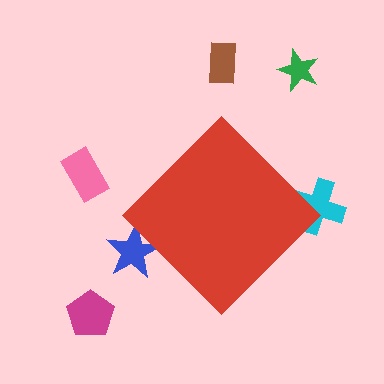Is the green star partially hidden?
No, the green star is fully visible.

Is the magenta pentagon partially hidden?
No, the magenta pentagon is fully visible.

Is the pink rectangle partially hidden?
No, the pink rectangle is fully visible.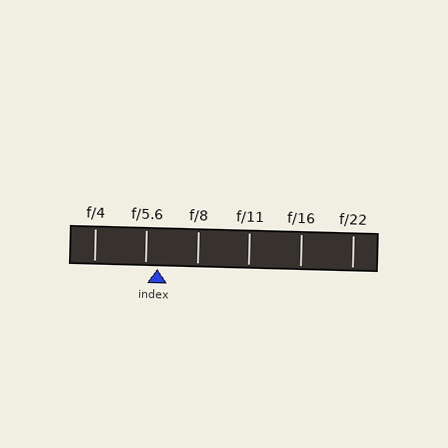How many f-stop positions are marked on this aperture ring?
There are 6 f-stop positions marked.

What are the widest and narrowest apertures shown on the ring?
The widest aperture shown is f/4 and the narrowest is f/22.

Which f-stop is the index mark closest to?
The index mark is closest to f/5.6.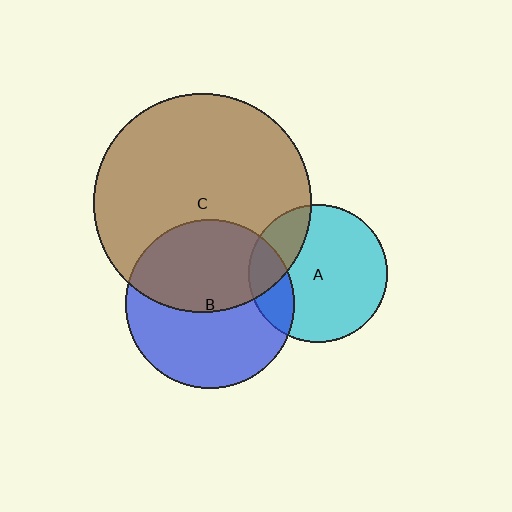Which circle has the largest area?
Circle C (brown).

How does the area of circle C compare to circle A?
Approximately 2.5 times.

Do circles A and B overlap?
Yes.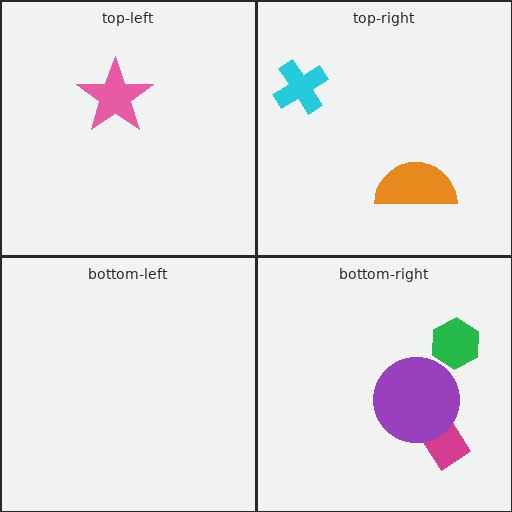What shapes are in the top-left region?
The pink star.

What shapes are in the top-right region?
The orange semicircle, the cyan cross.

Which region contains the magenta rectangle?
The bottom-right region.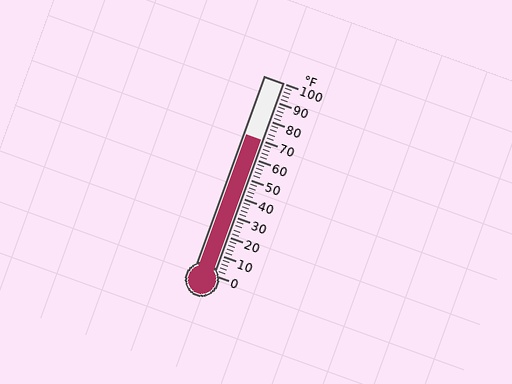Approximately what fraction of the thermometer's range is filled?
The thermometer is filled to approximately 70% of its range.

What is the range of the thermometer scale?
The thermometer scale ranges from 0°F to 100°F.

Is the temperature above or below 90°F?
The temperature is below 90°F.